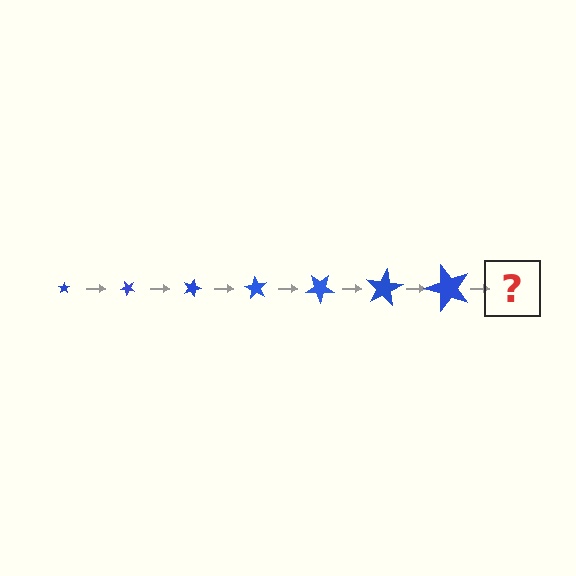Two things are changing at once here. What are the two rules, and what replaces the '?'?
The two rules are that the star grows larger each step and it rotates 45 degrees each step. The '?' should be a star, larger than the previous one and rotated 315 degrees from the start.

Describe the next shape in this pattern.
It should be a star, larger than the previous one and rotated 315 degrees from the start.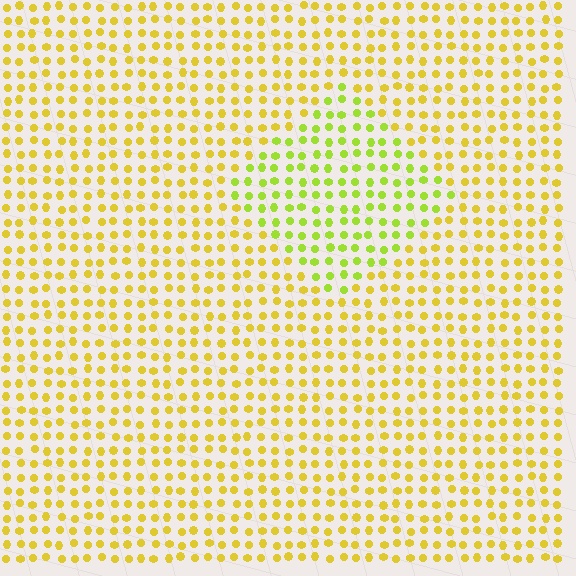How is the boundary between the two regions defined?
The boundary is defined purely by a slight shift in hue (about 31 degrees). Spacing, size, and orientation are identical on both sides.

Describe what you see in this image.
The image is filled with small yellow elements in a uniform arrangement. A diamond-shaped region is visible where the elements are tinted to a slightly different hue, forming a subtle color boundary.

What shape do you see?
I see a diamond.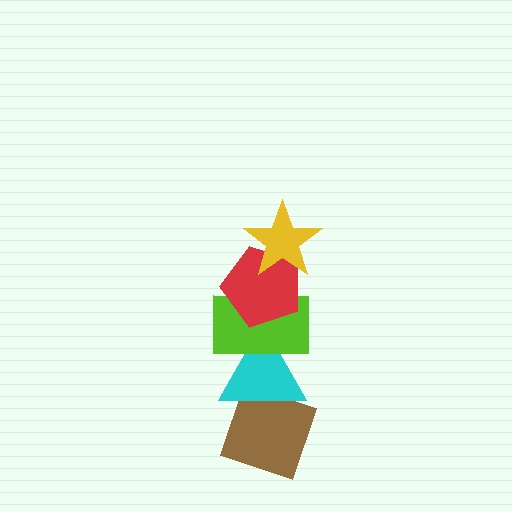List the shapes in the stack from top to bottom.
From top to bottom: the yellow star, the red pentagon, the lime rectangle, the cyan triangle, the brown diamond.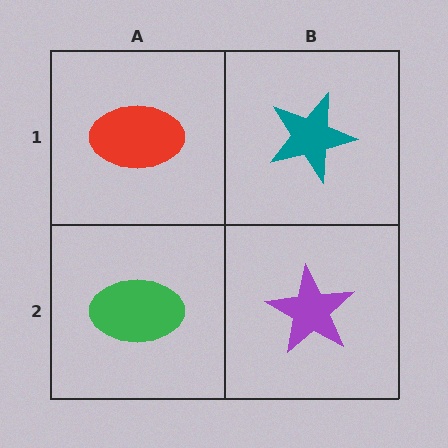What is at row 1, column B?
A teal star.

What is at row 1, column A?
A red ellipse.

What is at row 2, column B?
A purple star.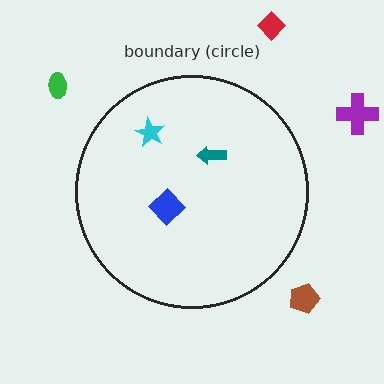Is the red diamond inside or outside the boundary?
Outside.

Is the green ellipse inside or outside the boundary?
Outside.